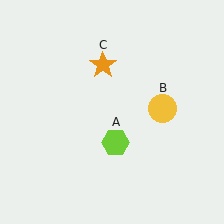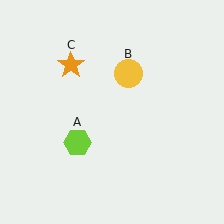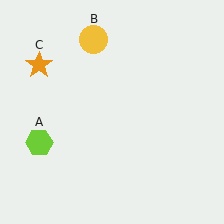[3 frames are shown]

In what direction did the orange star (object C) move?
The orange star (object C) moved left.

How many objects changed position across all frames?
3 objects changed position: lime hexagon (object A), yellow circle (object B), orange star (object C).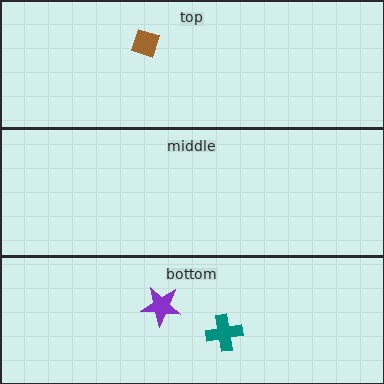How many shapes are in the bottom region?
2.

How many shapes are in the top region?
1.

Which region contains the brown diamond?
The top region.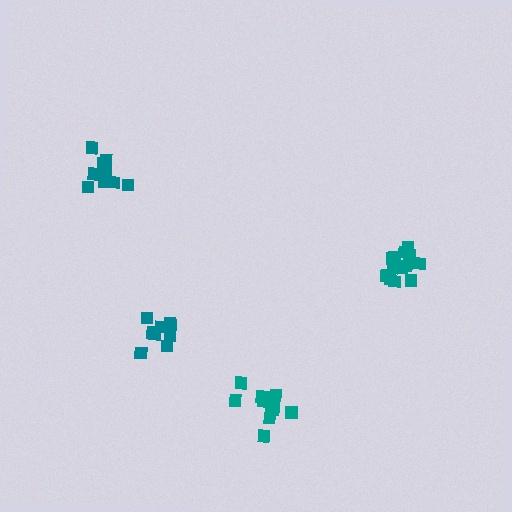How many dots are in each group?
Group 1: 10 dots, Group 2: 9 dots, Group 3: 13 dots, Group 4: 14 dots (46 total).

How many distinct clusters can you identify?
There are 4 distinct clusters.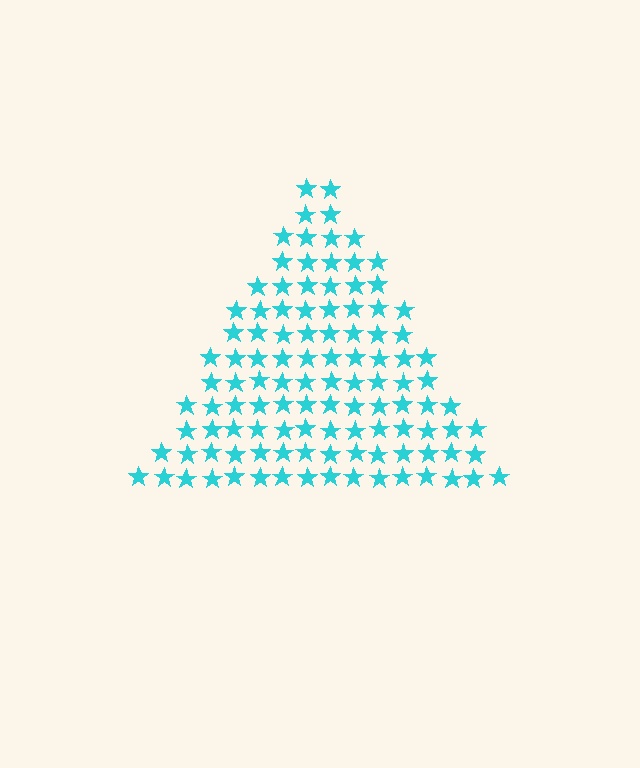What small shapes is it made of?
It is made of small stars.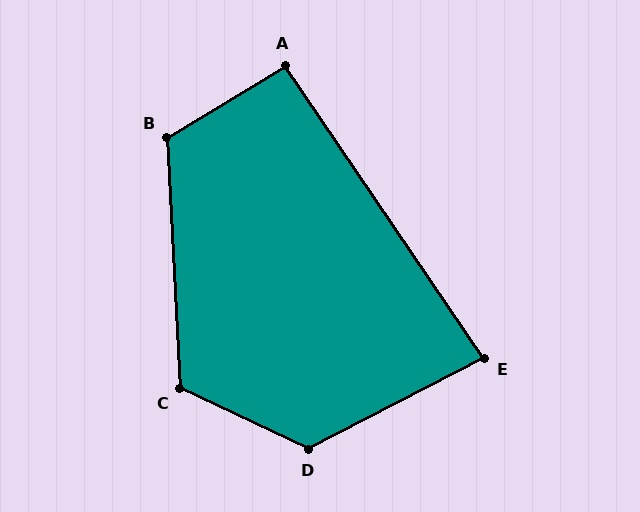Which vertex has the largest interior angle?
D, at approximately 128 degrees.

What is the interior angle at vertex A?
Approximately 93 degrees (approximately right).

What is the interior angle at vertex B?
Approximately 118 degrees (obtuse).